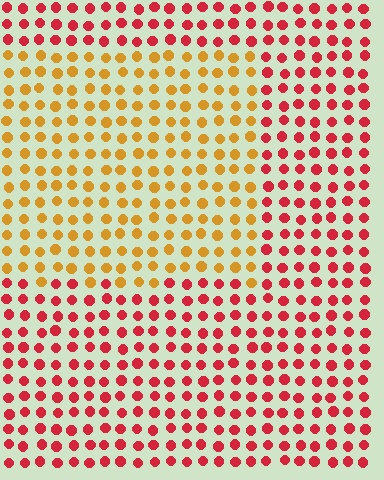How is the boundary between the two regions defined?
The boundary is defined purely by a slight shift in hue (about 47 degrees). Spacing, size, and orientation are identical on both sides.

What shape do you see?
I see a rectangle.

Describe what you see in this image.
The image is filled with small red elements in a uniform arrangement. A rectangle-shaped region is visible where the elements are tinted to a slightly different hue, forming a subtle color boundary.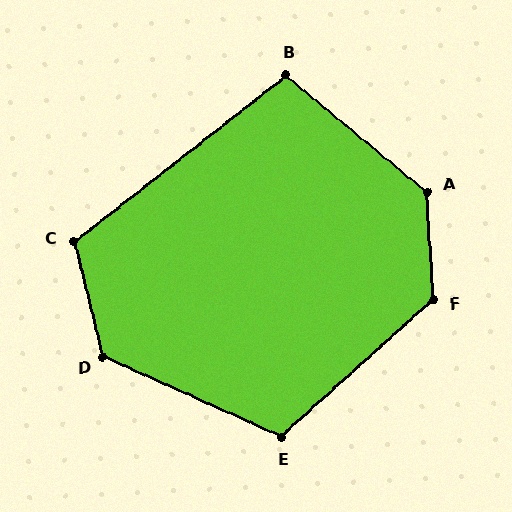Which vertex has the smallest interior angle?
B, at approximately 102 degrees.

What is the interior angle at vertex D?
Approximately 129 degrees (obtuse).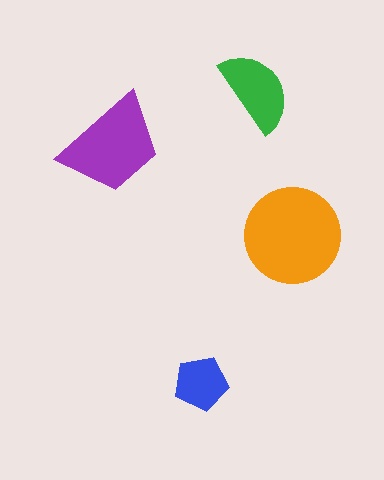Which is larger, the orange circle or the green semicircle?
The orange circle.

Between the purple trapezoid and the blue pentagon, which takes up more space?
The purple trapezoid.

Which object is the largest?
The orange circle.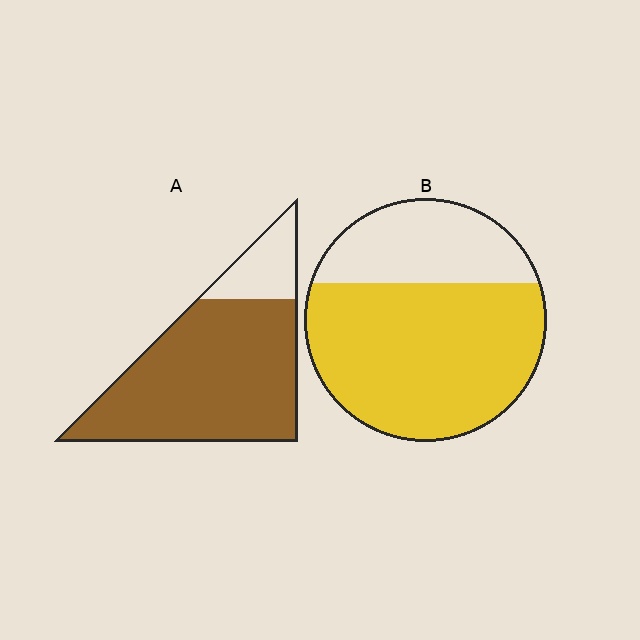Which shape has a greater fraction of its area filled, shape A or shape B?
Shape A.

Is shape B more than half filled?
Yes.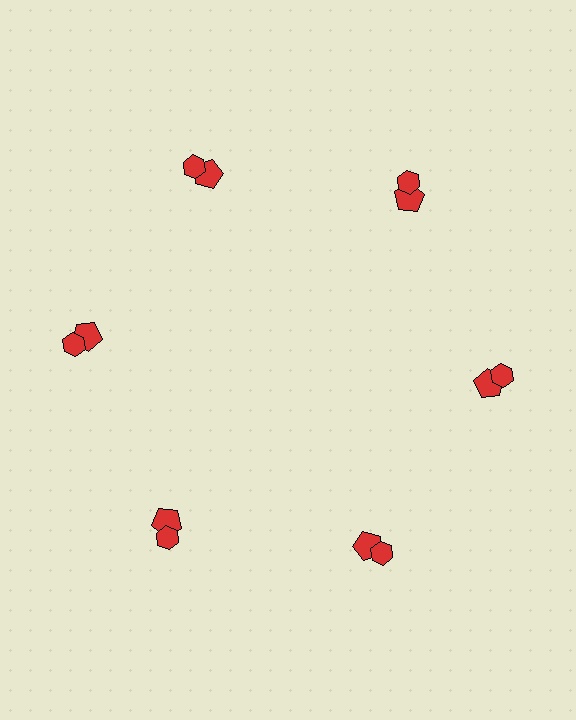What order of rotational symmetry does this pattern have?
This pattern has 6-fold rotational symmetry.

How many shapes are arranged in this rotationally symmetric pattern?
There are 12 shapes, arranged in 6 groups of 2.